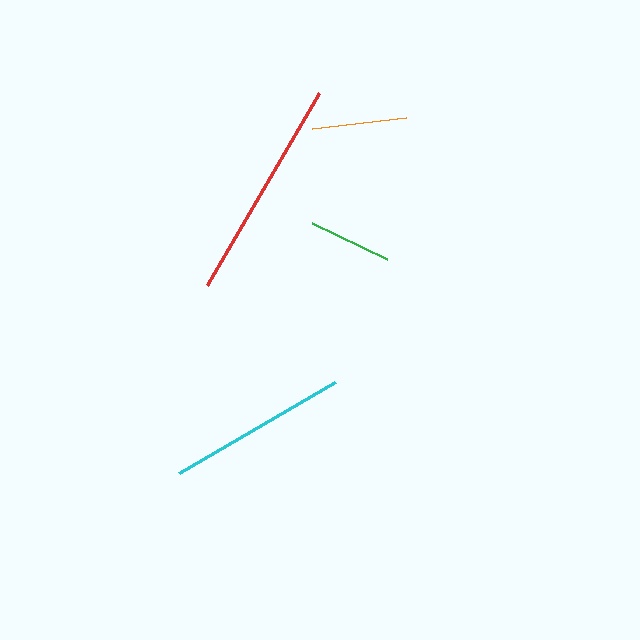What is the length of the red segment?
The red segment is approximately 222 pixels long.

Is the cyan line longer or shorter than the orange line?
The cyan line is longer than the orange line.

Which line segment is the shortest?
The green line is the shortest at approximately 83 pixels.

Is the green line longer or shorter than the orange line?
The orange line is longer than the green line.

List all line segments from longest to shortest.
From longest to shortest: red, cyan, orange, green.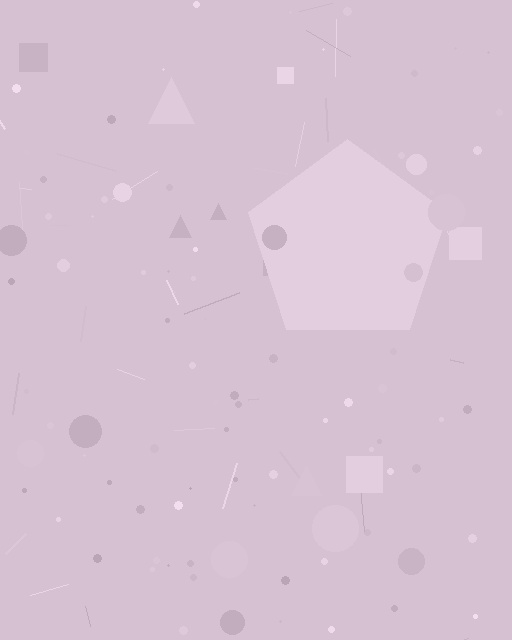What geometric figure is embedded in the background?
A pentagon is embedded in the background.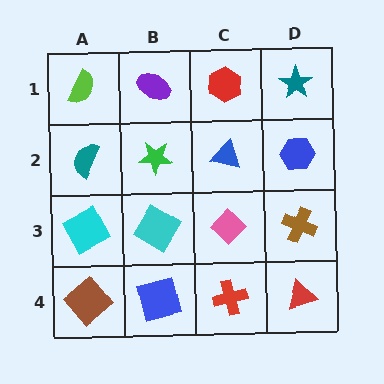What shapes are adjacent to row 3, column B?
A green star (row 2, column B), a blue square (row 4, column B), a cyan square (row 3, column A), a pink diamond (row 3, column C).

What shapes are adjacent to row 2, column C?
A red hexagon (row 1, column C), a pink diamond (row 3, column C), a green star (row 2, column B), a blue hexagon (row 2, column D).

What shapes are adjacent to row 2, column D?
A teal star (row 1, column D), a brown cross (row 3, column D), a blue triangle (row 2, column C).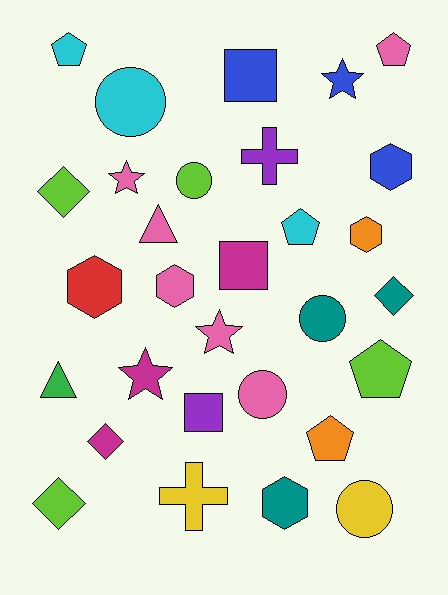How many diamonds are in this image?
There are 4 diamonds.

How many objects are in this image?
There are 30 objects.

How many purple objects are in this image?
There are 2 purple objects.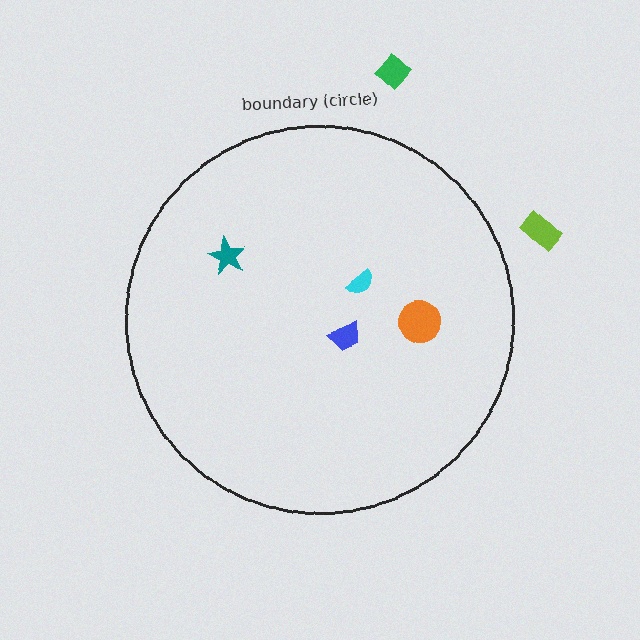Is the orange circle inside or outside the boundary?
Inside.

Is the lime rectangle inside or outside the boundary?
Outside.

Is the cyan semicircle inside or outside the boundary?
Inside.